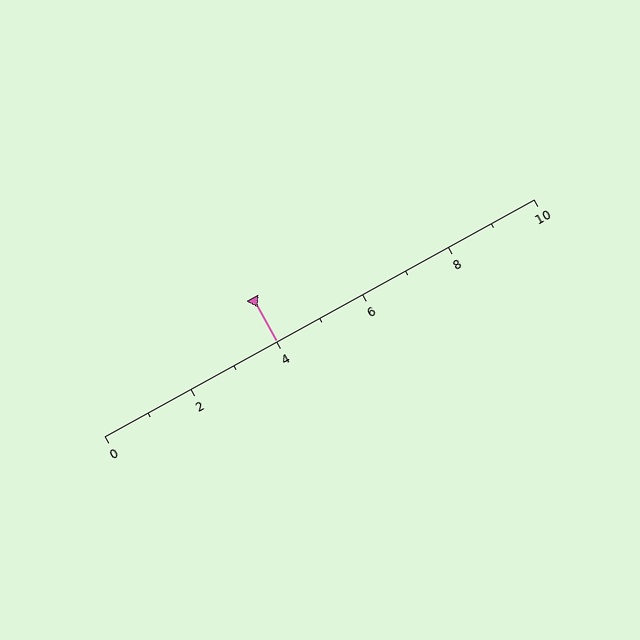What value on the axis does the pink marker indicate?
The marker indicates approximately 4.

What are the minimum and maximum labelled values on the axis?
The axis runs from 0 to 10.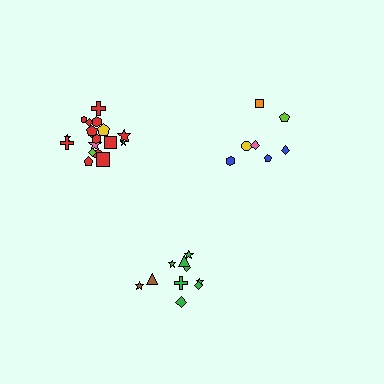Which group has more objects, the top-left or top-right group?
The top-left group.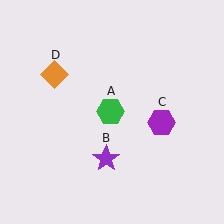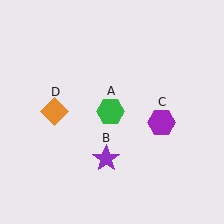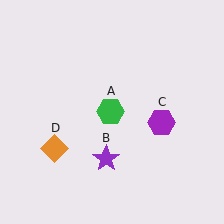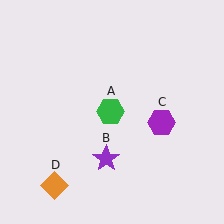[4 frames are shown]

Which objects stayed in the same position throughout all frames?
Green hexagon (object A) and purple star (object B) and purple hexagon (object C) remained stationary.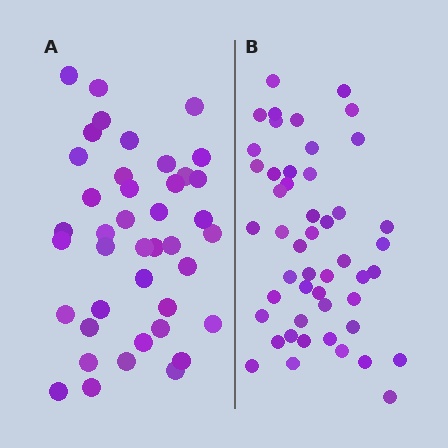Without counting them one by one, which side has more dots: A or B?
Region B (the right region) has more dots.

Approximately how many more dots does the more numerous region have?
Region B has roughly 8 or so more dots than region A.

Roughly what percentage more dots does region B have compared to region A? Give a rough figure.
About 20% more.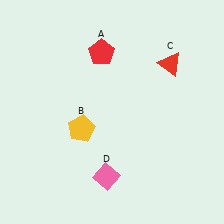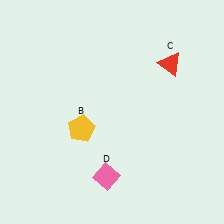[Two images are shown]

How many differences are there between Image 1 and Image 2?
There is 1 difference between the two images.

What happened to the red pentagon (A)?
The red pentagon (A) was removed in Image 2. It was in the top-left area of Image 1.